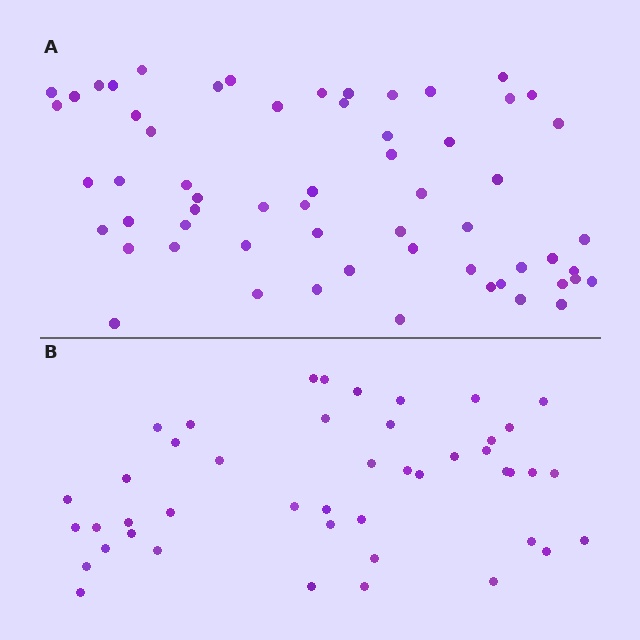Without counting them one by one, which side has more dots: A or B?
Region A (the top region) has more dots.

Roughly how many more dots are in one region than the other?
Region A has approximately 15 more dots than region B.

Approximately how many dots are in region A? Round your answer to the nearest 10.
About 60 dots.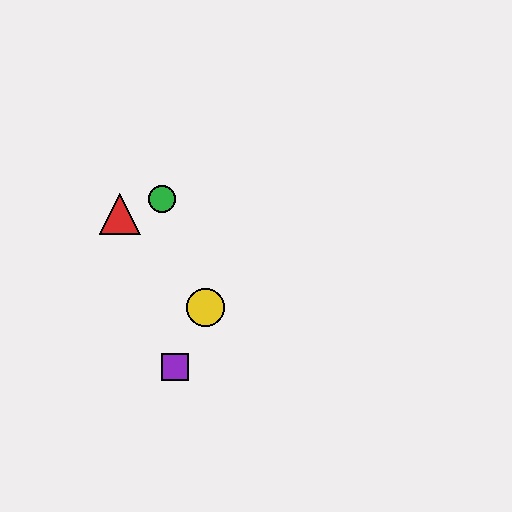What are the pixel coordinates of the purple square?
The purple square is at (175, 367).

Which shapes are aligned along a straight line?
The blue square, the yellow circle, the purple square are aligned along a straight line.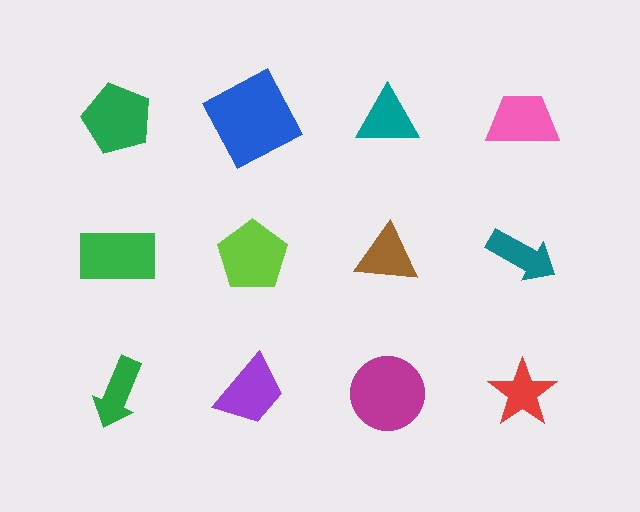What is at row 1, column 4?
A pink trapezoid.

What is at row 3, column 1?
A green arrow.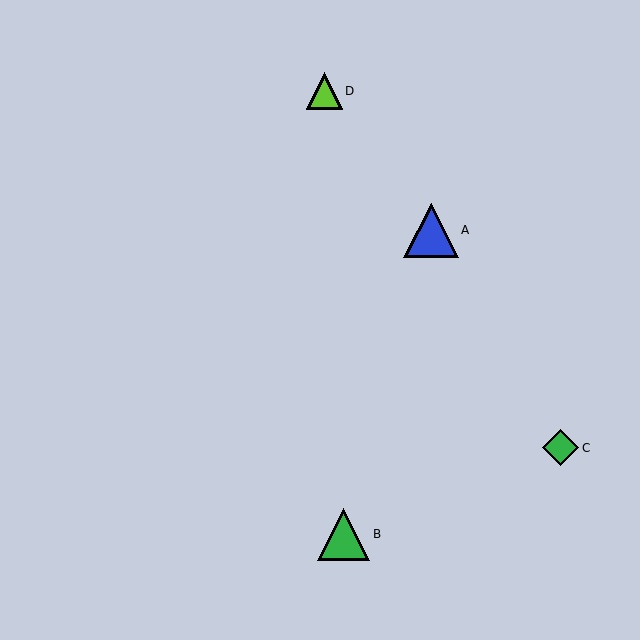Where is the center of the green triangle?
The center of the green triangle is at (343, 534).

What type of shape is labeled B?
Shape B is a green triangle.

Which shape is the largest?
The blue triangle (labeled A) is the largest.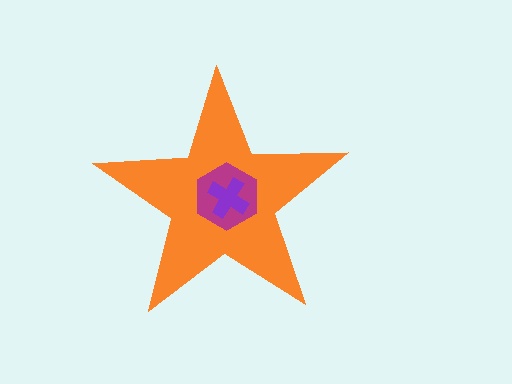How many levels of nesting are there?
3.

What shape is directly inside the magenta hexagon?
The purple cross.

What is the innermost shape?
The purple cross.